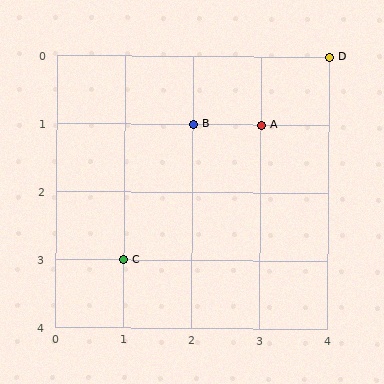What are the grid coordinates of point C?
Point C is at grid coordinates (1, 3).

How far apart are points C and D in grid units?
Points C and D are 3 columns and 3 rows apart (about 4.2 grid units diagonally).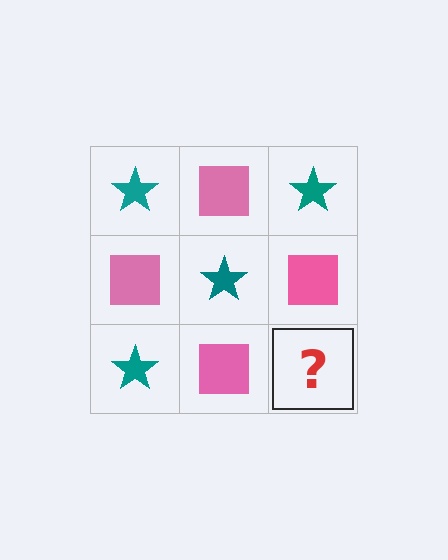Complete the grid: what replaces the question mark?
The question mark should be replaced with a teal star.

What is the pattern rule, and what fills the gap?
The rule is that it alternates teal star and pink square in a checkerboard pattern. The gap should be filled with a teal star.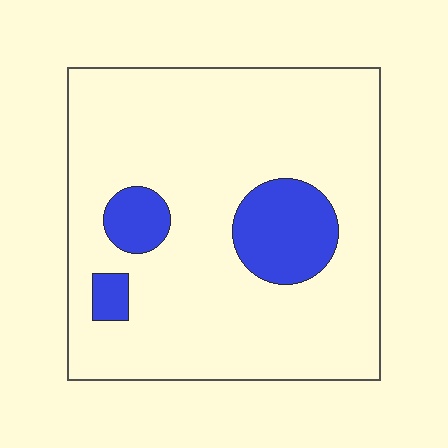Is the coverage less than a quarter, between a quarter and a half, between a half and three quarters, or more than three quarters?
Less than a quarter.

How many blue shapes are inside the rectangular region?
3.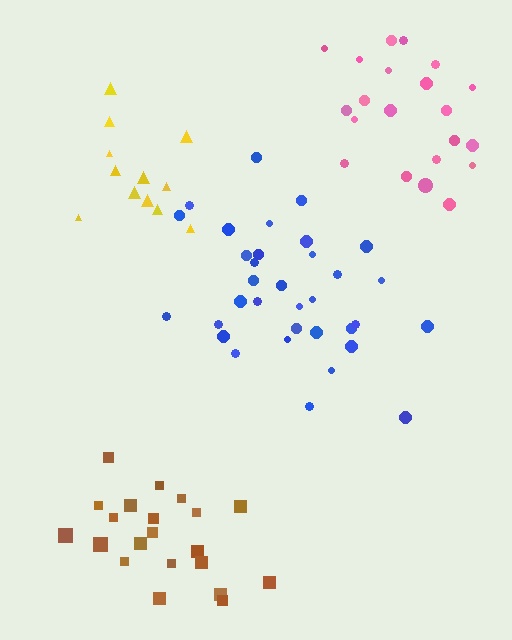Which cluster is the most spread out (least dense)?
Yellow.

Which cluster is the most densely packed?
Brown.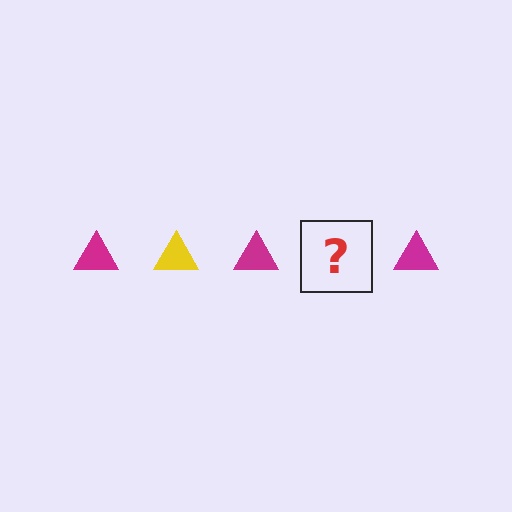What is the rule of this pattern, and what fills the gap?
The rule is that the pattern cycles through magenta, yellow triangles. The gap should be filled with a yellow triangle.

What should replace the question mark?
The question mark should be replaced with a yellow triangle.